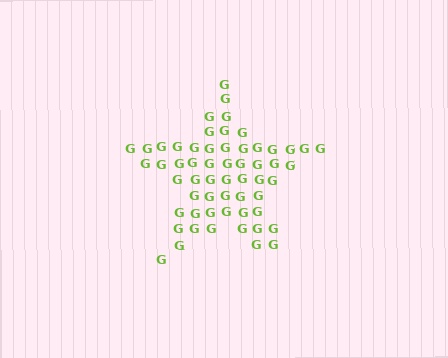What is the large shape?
The large shape is a star.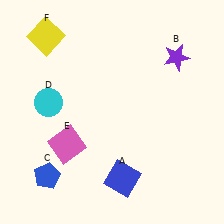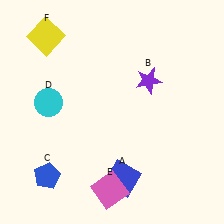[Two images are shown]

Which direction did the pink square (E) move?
The pink square (E) moved down.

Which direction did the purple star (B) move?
The purple star (B) moved left.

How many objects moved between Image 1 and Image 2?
2 objects moved between the two images.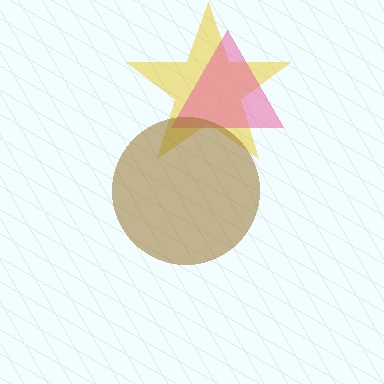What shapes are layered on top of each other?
The layered shapes are: a yellow star, a pink triangle, a brown circle.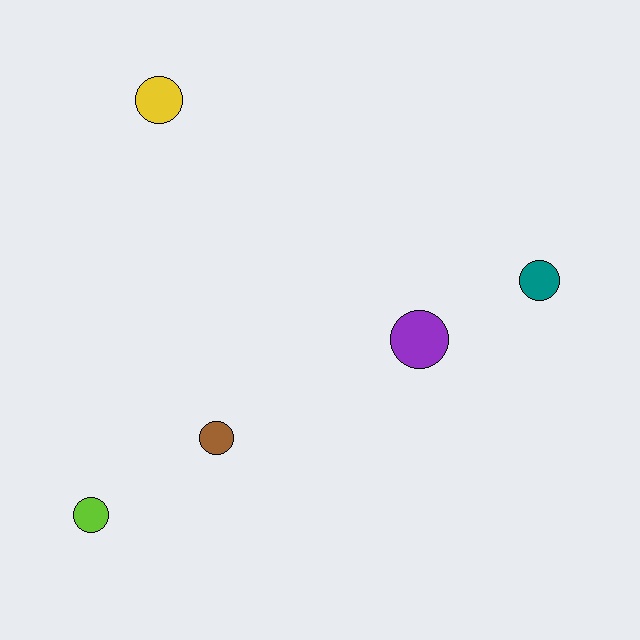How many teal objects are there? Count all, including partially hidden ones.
There is 1 teal object.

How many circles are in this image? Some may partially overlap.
There are 5 circles.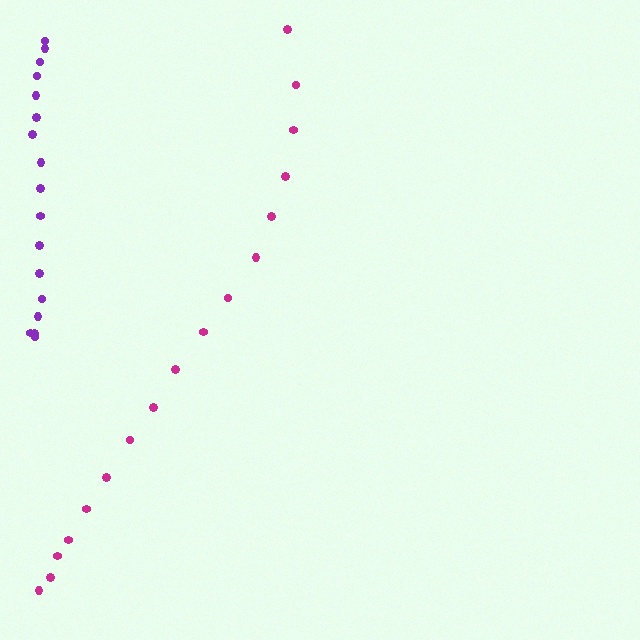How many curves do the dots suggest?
There are 2 distinct paths.